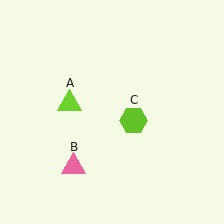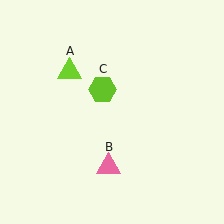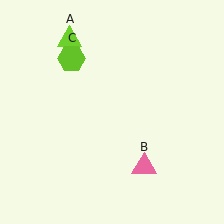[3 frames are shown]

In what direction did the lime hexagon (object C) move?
The lime hexagon (object C) moved up and to the left.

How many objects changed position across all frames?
3 objects changed position: lime triangle (object A), pink triangle (object B), lime hexagon (object C).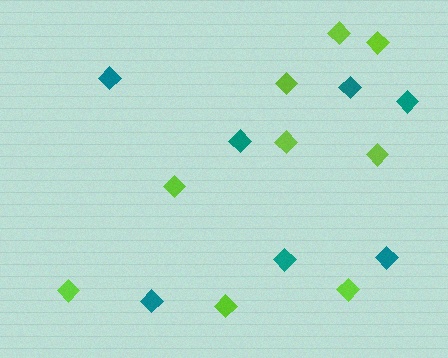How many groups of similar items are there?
There are 2 groups: one group of teal diamonds (7) and one group of lime diamonds (9).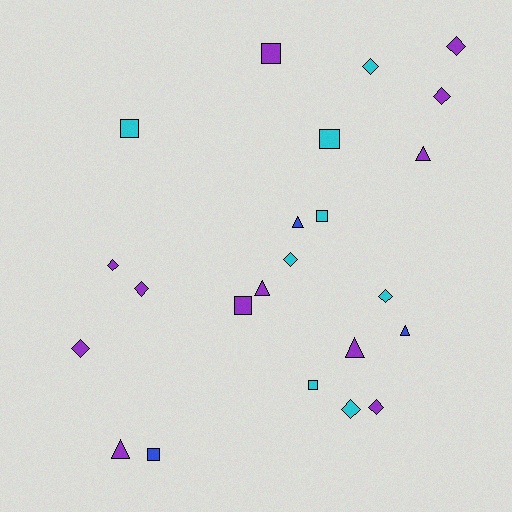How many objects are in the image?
There are 23 objects.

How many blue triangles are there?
There are 2 blue triangles.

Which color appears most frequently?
Purple, with 12 objects.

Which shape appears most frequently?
Diamond, with 10 objects.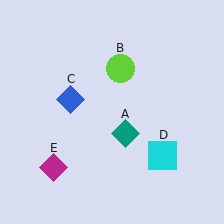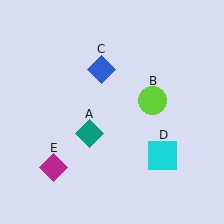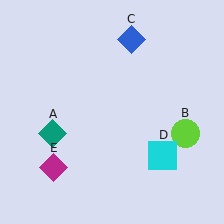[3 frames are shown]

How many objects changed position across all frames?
3 objects changed position: teal diamond (object A), lime circle (object B), blue diamond (object C).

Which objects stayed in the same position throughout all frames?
Cyan square (object D) and magenta diamond (object E) remained stationary.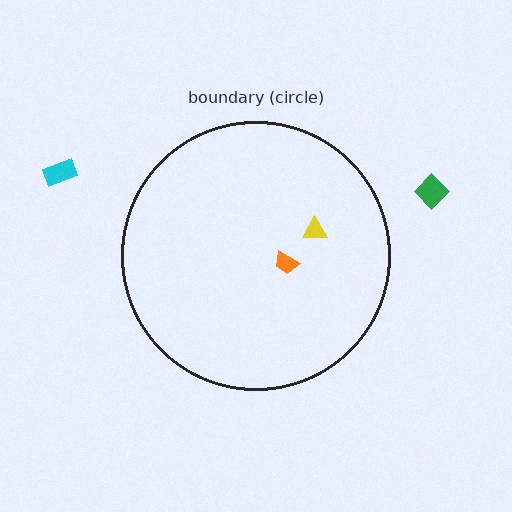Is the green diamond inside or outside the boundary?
Outside.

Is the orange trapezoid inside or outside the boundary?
Inside.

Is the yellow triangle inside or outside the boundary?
Inside.